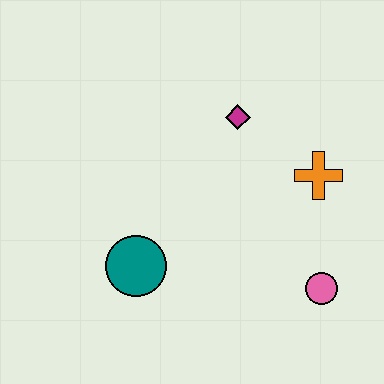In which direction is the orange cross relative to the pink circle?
The orange cross is above the pink circle.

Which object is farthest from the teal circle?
The orange cross is farthest from the teal circle.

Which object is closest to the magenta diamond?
The orange cross is closest to the magenta diamond.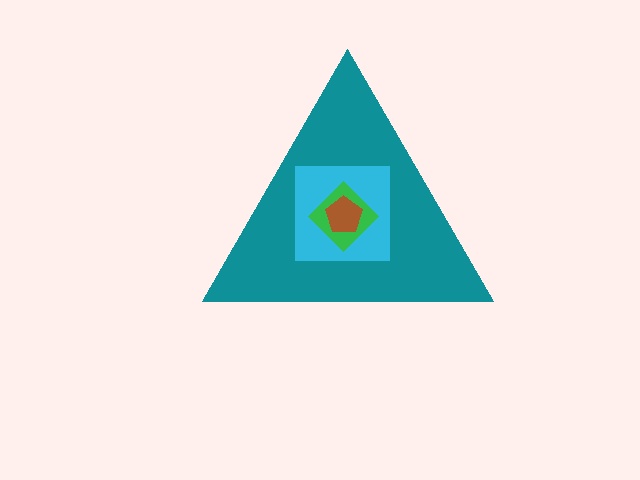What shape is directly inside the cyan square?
The green diamond.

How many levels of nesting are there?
4.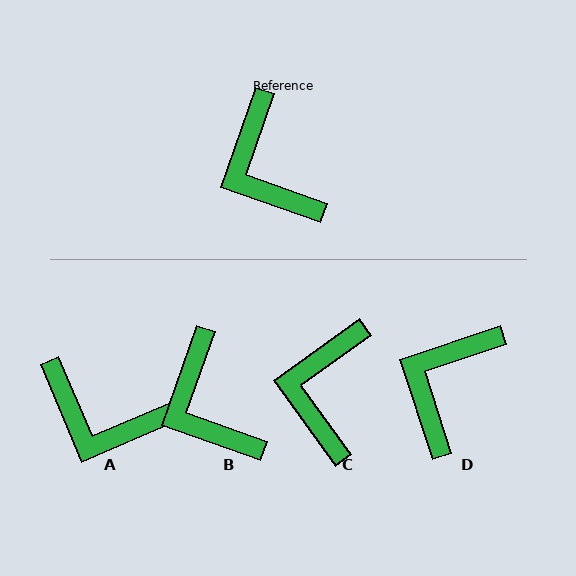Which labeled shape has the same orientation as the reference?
B.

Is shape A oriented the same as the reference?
No, it is off by about 42 degrees.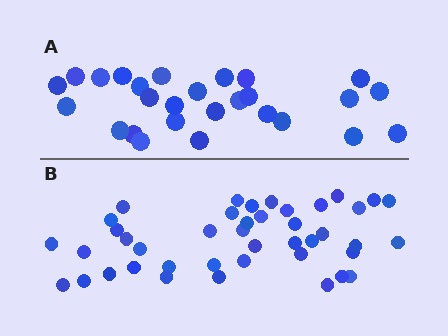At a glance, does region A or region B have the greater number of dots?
Region B (the bottom region) has more dots.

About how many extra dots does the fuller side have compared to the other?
Region B has approximately 15 more dots than region A.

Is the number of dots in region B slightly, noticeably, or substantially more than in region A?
Region B has substantially more. The ratio is roughly 1.6 to 1.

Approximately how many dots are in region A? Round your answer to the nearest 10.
About 30 dots. (The exact count is 27, which rounds to 30.)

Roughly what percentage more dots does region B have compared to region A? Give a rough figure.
About 55% more.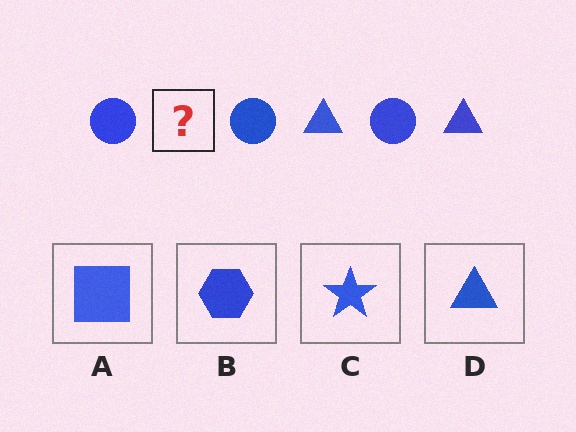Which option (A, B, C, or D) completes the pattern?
D.